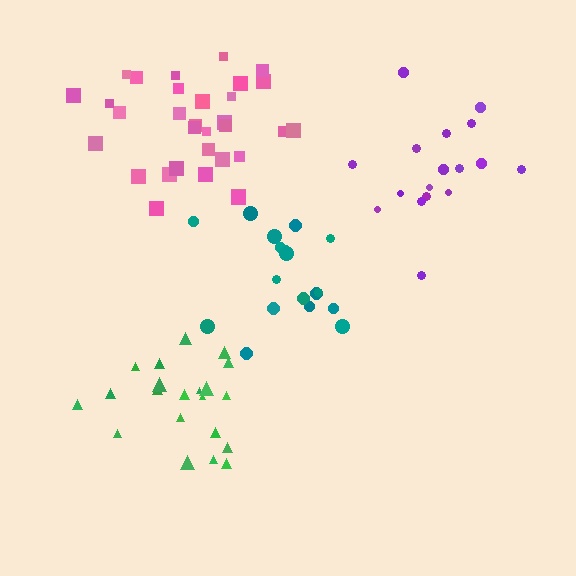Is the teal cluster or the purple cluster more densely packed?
Purple.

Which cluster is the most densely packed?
Pink.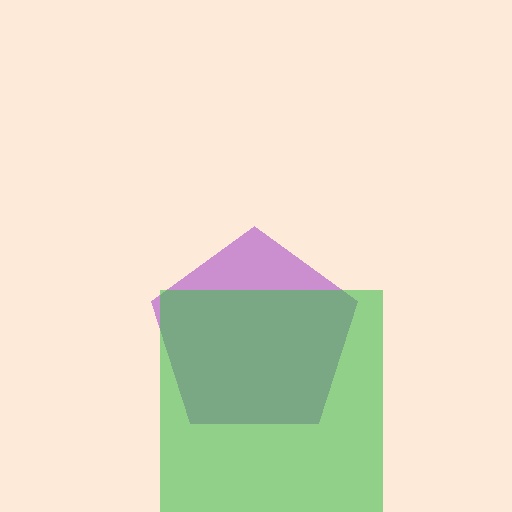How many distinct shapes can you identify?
There are 2 distinct shapes: a purple pentagon, a green square.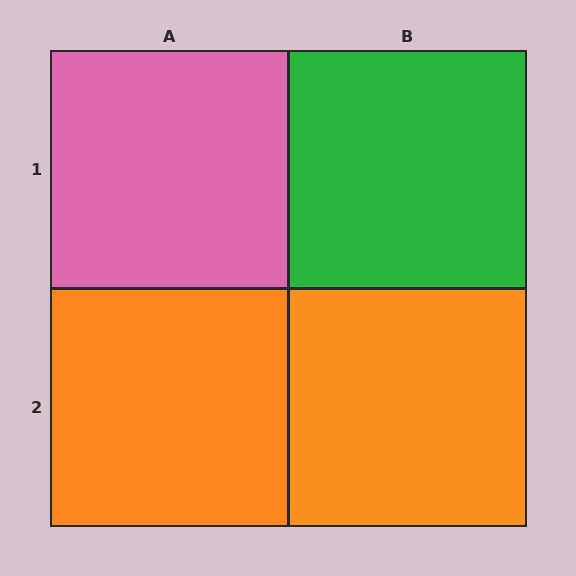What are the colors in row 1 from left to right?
Pink, green.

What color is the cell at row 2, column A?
Orange.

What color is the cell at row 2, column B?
Orange.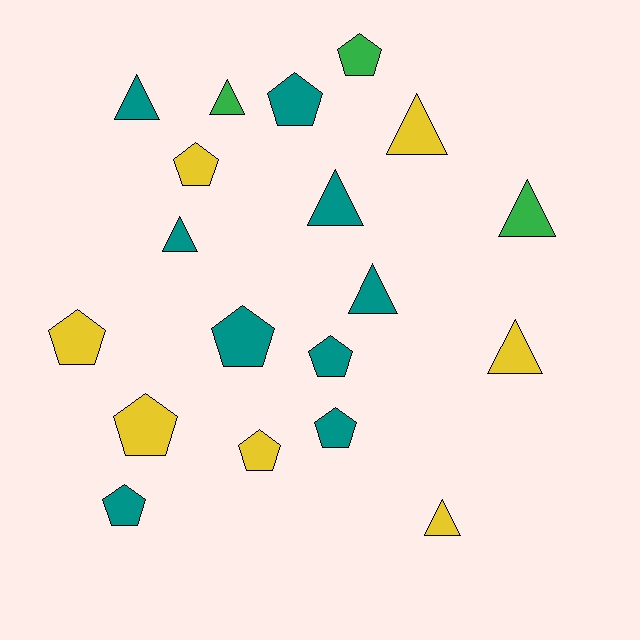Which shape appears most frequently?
Pentagon, with 10 objects.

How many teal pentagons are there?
There are 5 teal pentagons.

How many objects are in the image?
There are 19 objects.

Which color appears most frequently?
Teal, with 9 objects.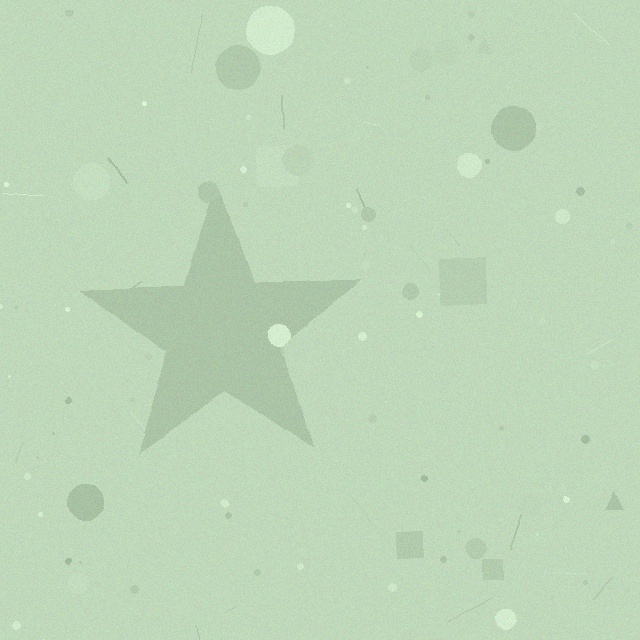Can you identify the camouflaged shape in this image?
The camouflaged shape is a star.